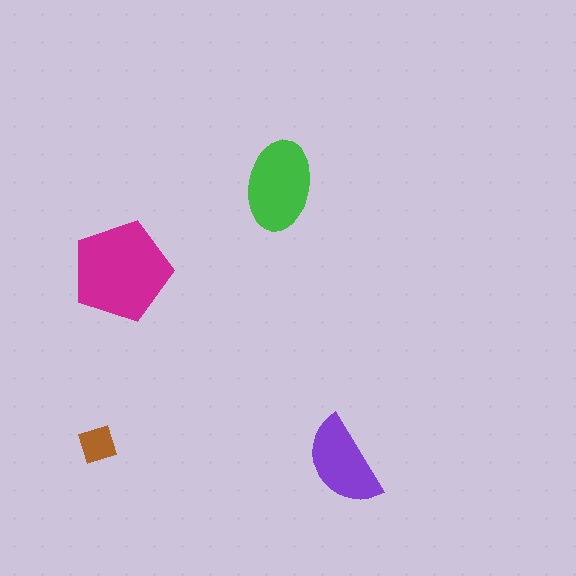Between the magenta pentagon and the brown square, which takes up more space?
The magenta pentagon.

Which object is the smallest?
The brown square.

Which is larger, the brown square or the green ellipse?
The green ellipse.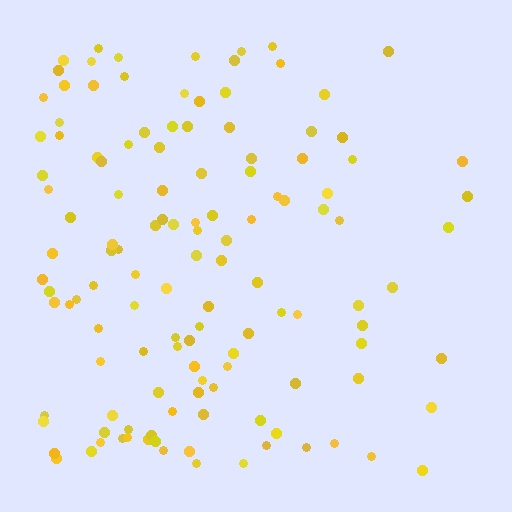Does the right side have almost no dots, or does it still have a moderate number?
Still a moderate number, just noticeably fewer than the left.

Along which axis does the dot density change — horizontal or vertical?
Horizontal.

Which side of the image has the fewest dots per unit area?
The right.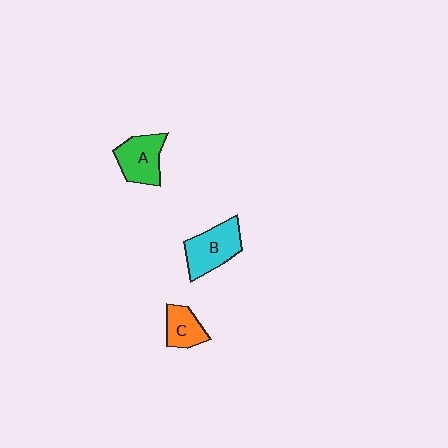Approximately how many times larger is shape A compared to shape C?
Approximately 1.4 times.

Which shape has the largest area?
Shape B (cyan).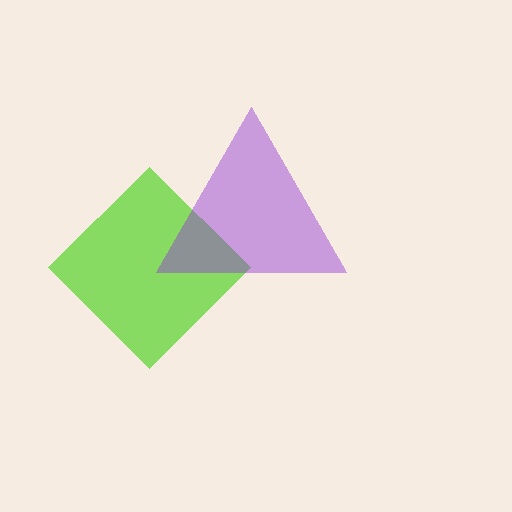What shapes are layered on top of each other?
The layered shapes are: a lime diamond, a purple triangle.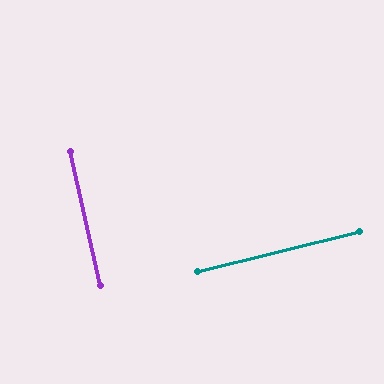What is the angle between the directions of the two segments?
Approximately 89 degrees.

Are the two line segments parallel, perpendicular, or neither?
Perpendicular — they meet at approximately 89°.